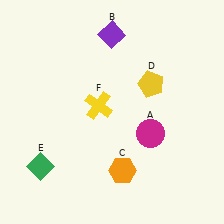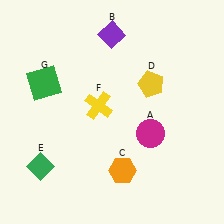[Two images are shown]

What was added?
A green square (G) was added in Image 2.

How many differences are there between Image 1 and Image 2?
There is 1 difference between the two images.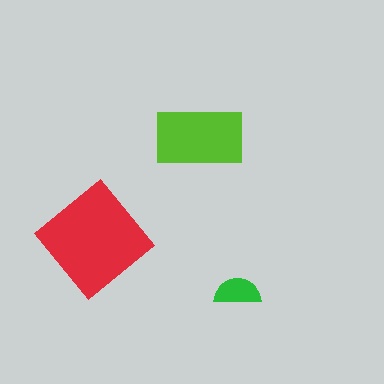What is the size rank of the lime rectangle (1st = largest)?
2nd.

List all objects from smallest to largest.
The green semicircle, the lime rectangle, the red diamond.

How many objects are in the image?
There are 3 objects in the image.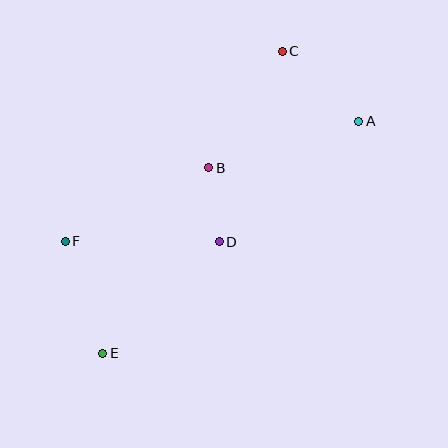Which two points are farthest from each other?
Points C and E are farthest from each other.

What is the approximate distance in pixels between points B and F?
The distance between B and F is approximately 161 pixels.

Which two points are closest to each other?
Points B and D are closest to each other.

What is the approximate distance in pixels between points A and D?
The distance between A and D is approximately 184 pixels.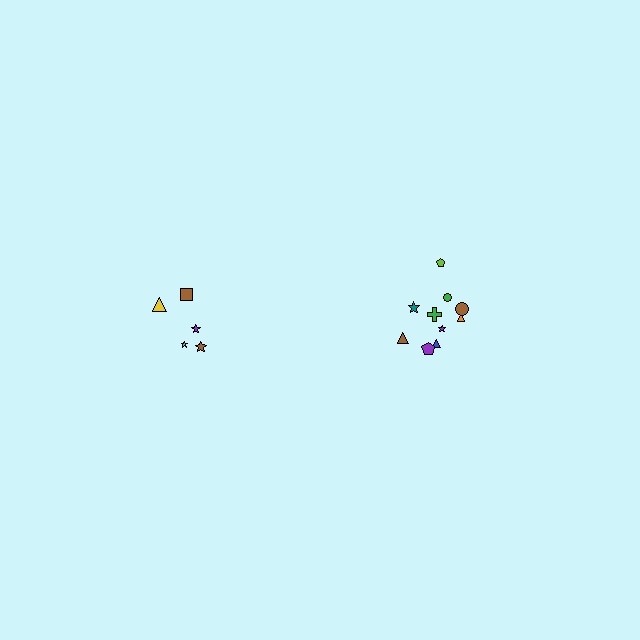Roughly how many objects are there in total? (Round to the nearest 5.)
Roughly 15 objects in total.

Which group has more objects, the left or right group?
The right group.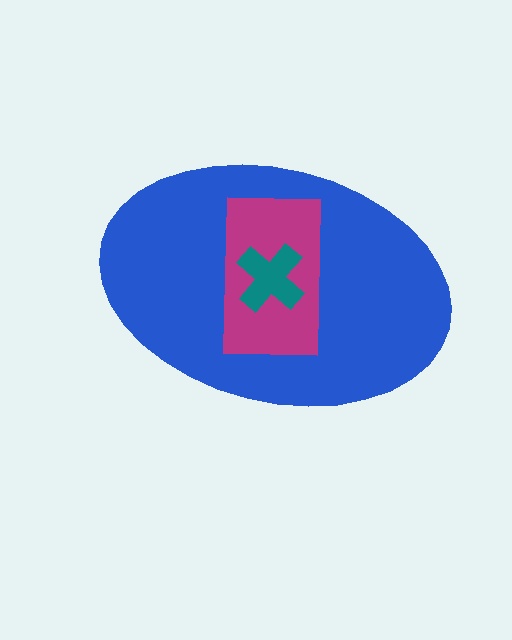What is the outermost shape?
The blue ellipse.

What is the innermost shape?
The teal cross.